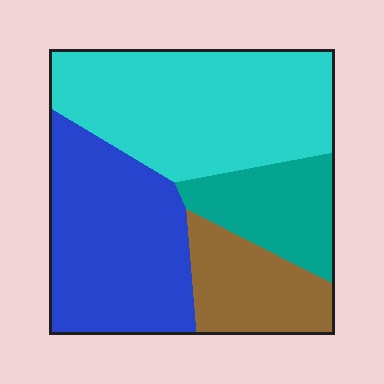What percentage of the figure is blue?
Blue covers 32% of the figure.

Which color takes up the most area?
Cyan, at roughly 40%.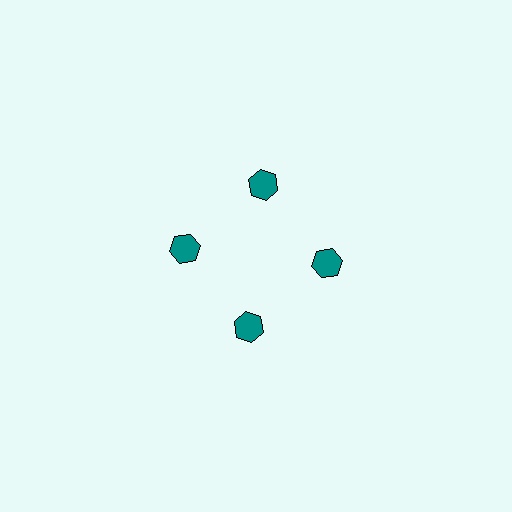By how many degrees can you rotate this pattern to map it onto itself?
The pattern maps onto itself every 90 degrees of rotation.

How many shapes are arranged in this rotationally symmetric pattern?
There are 4 shapes, arranged in 4 groups of 1.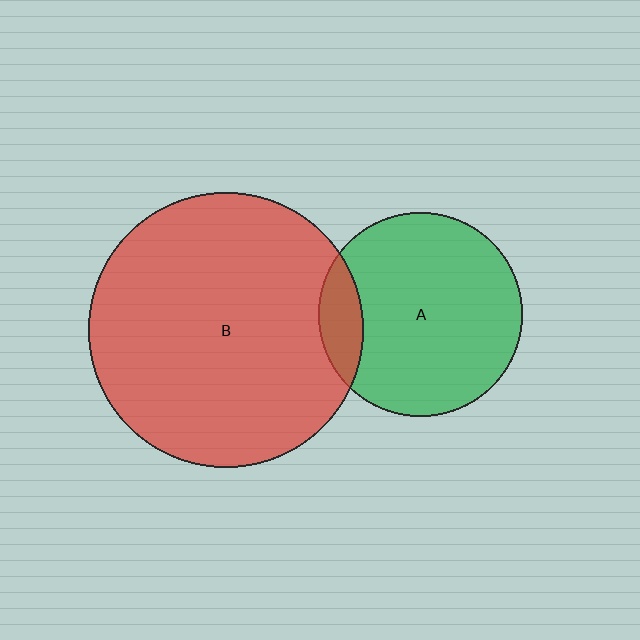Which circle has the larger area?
Circle B (red).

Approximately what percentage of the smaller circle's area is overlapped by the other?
Approximately 15%.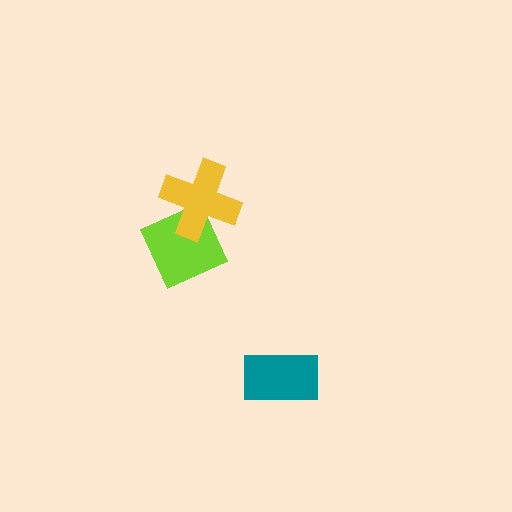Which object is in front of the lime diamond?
The yellow cross is in front of the lime diamond.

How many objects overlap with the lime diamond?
1 object overlaps with the lime diamond.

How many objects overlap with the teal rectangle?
0 objects overlap with the teal rectangle.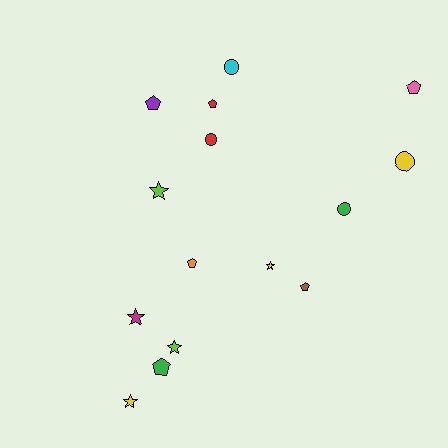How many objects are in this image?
There are 15 objects.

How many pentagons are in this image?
There are 6 pentagons.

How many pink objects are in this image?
There is 1 pink object.